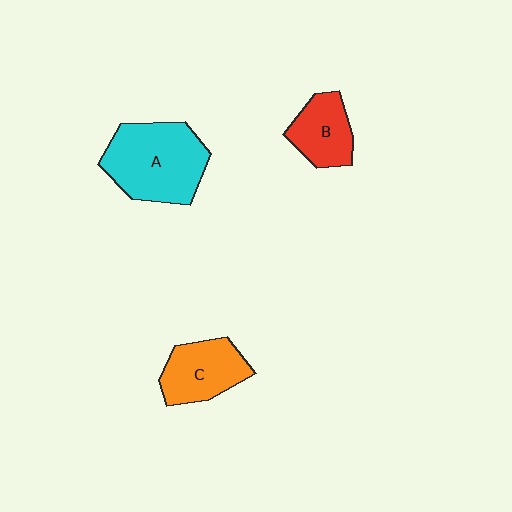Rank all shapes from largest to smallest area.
From largest to smallest: A (cyan), C (orange), B (red).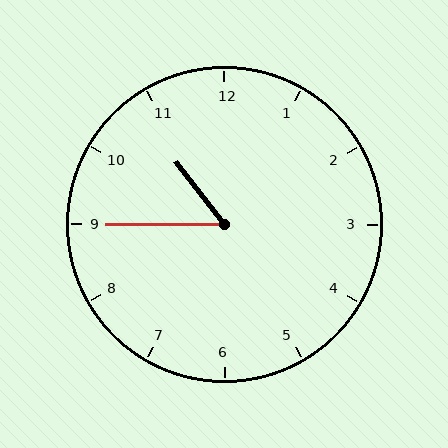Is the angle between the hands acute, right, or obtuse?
It is acute.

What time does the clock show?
10:45.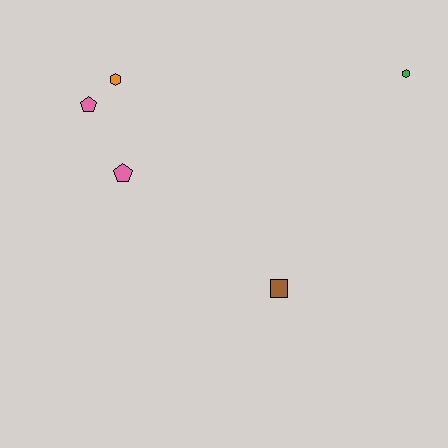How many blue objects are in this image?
There are no blue objects.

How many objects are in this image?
There are 5 objects.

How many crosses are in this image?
There are no crosses.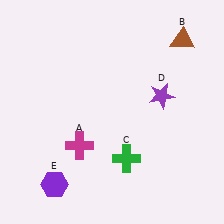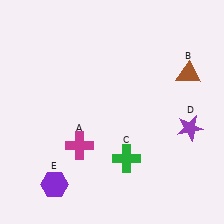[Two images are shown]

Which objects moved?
The objects that moved are: the brown triangle (B), the purple star (D).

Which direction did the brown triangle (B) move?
The brown triangle (B) moved down.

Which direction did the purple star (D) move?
The purple star (D) moved down.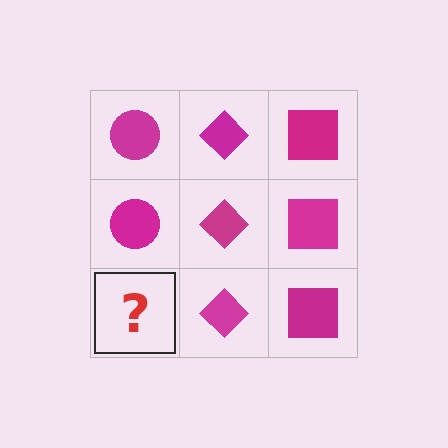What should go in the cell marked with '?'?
The missing cell should contain a magenta circle.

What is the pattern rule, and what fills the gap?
The rule is that each column has a consistent shape. The gap should be filled with a magenta circle.